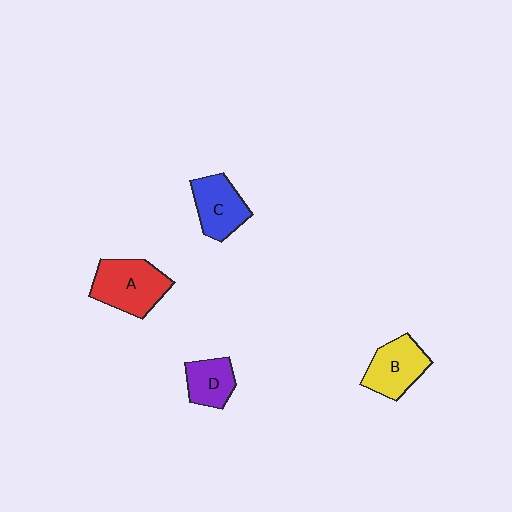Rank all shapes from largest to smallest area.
From largest to smallest: A (red), B (yellow), C (blue), D (purple).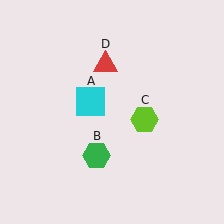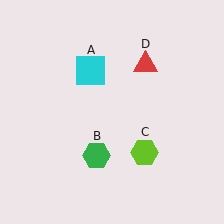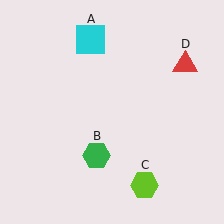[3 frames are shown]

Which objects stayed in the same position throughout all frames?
Green hexagon (object B) remained stationary.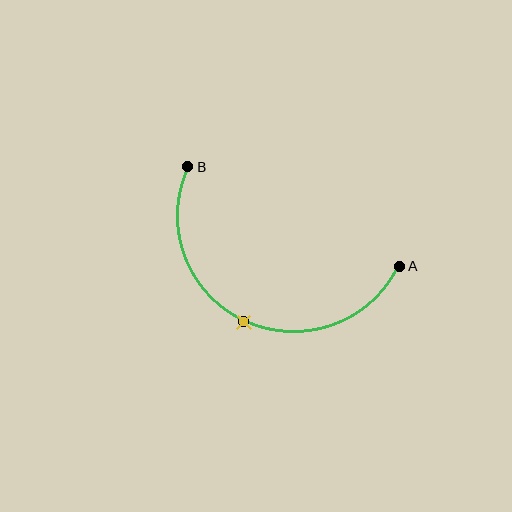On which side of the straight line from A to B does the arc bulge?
The arc bulges below the straight line connecting A and B.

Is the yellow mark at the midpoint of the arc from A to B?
Yes. The yellow mark lies on the arc at equal arc-length from both A and B — it is the arc midpoint.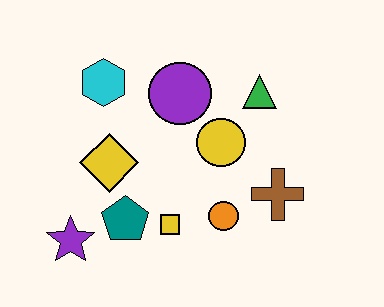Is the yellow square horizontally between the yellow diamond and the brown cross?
Yes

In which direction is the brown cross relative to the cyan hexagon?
The brown cross is to the right of the cyan hexagon.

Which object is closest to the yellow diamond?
The teal pentagon is closest to the yellow diamond.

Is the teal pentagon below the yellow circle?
Yes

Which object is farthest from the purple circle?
The purple star is farthest from the purple circle.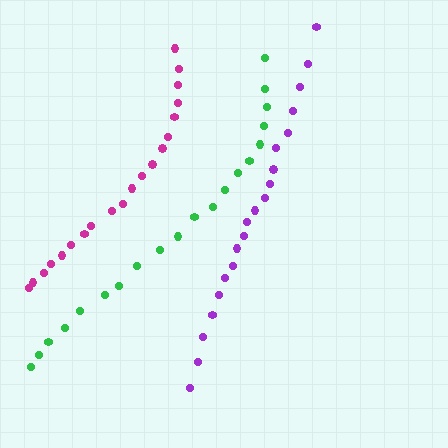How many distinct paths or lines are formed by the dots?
There are 3 distinct paths.